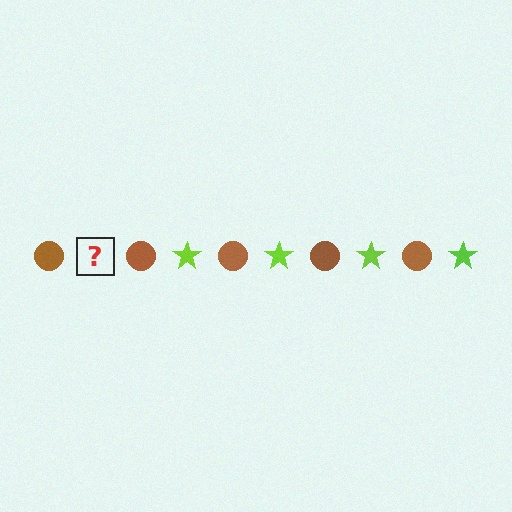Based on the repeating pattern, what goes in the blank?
The blank should be a lime star.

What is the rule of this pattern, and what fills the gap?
The rule is that the pattern alternates between brown circle and lime star. The gap should be filled with a lime star.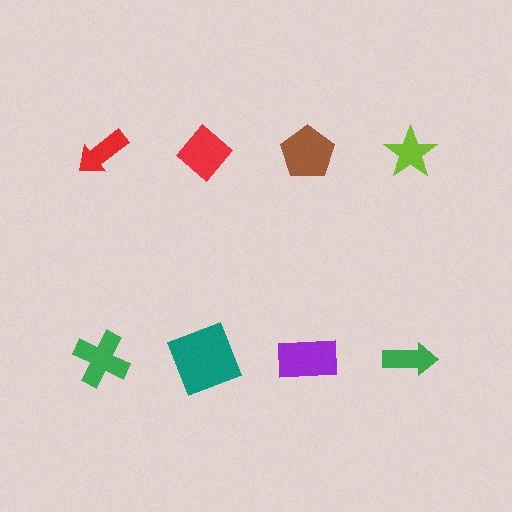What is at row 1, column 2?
A red diamond.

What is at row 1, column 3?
A brown pentagon.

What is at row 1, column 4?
A lime star.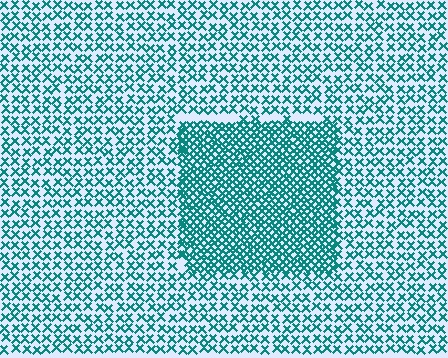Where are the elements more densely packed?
The elements are more densely packed inside the rectangle boundary.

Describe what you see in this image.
The image contains small teal elements arranged at two different densities. A rectangle-shaped region is visible where the elements are more densely packed than the surrounding area.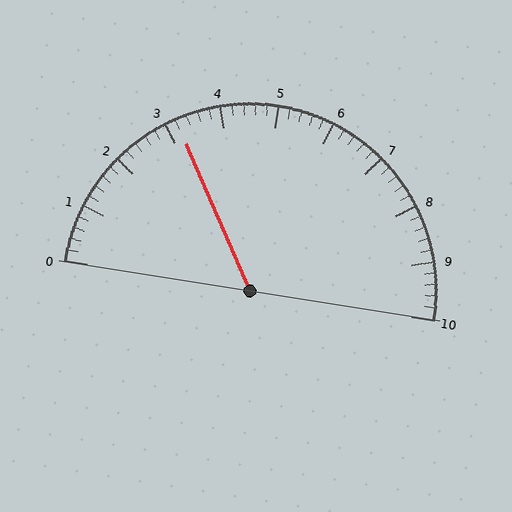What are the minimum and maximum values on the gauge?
The gauge ranges from 0 to 10.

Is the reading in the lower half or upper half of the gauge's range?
The reading is in the lower half of the range (0 to 10).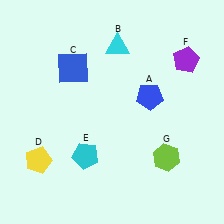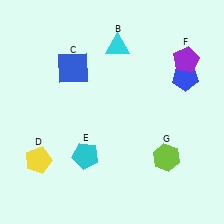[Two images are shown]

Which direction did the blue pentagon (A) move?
The blue pentagon (A) moved right.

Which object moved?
The blue pentagon (A) moved right.